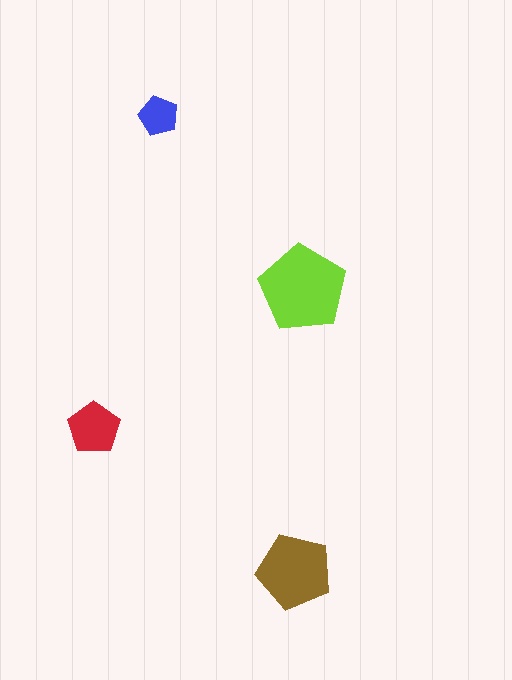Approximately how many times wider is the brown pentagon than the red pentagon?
About 1.5 times wider.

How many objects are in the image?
There are 4 objects in the image.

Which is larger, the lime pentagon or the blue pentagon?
The lime one.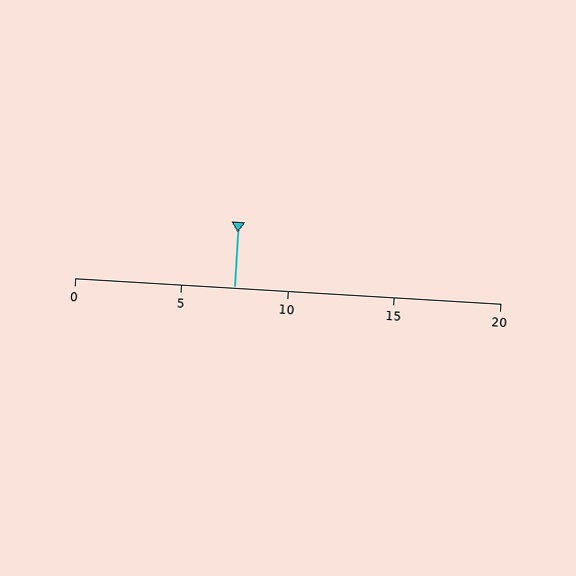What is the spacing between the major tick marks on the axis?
The major ticks are spaced 5 apart.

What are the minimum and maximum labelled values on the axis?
The axis runs from 0 to 20.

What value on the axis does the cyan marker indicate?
The marker indicates approximately 7.5.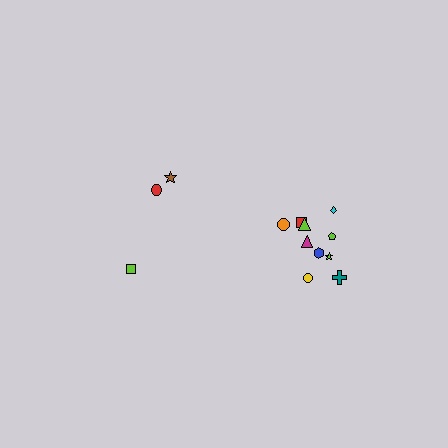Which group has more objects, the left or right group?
The right group.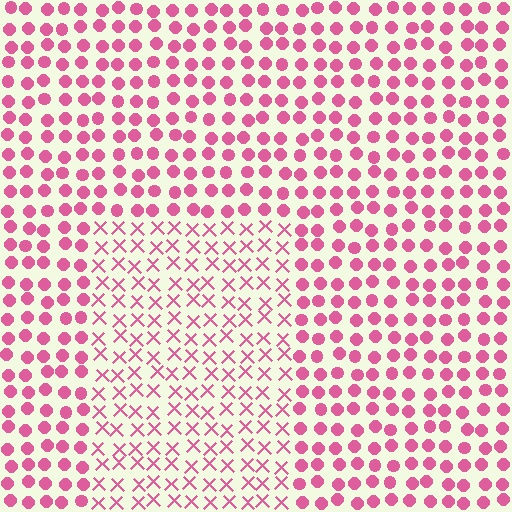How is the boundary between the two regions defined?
The boundary is defined by a change in element shape: X marks inside vs. circles outside. All elements share the same color and spacing.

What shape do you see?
I see a rectangle.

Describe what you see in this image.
The image is filled with small pink elements arranged in a uniform grid. A rectangle-shaped region contains X marks, while the surrounding area contains circles. The boundary is defined purely by the change in element shape.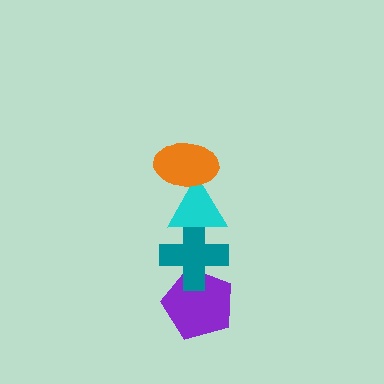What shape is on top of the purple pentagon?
The teal cross is on top of the purple pentagon.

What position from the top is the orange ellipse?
The orange ellipse is 1st from the top.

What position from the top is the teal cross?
The teal cross is 3rd from the top.